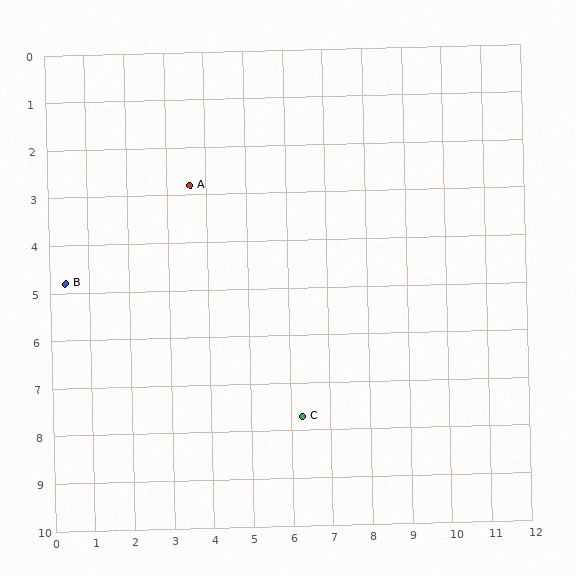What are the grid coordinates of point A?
Point A is at approximately (3.6, 2.8).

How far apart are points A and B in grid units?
Points A and B are about 3.8 grid units apart.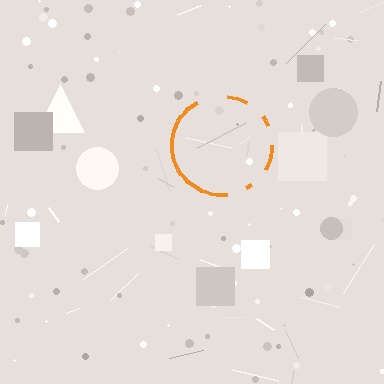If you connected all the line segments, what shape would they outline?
They would outline a circle.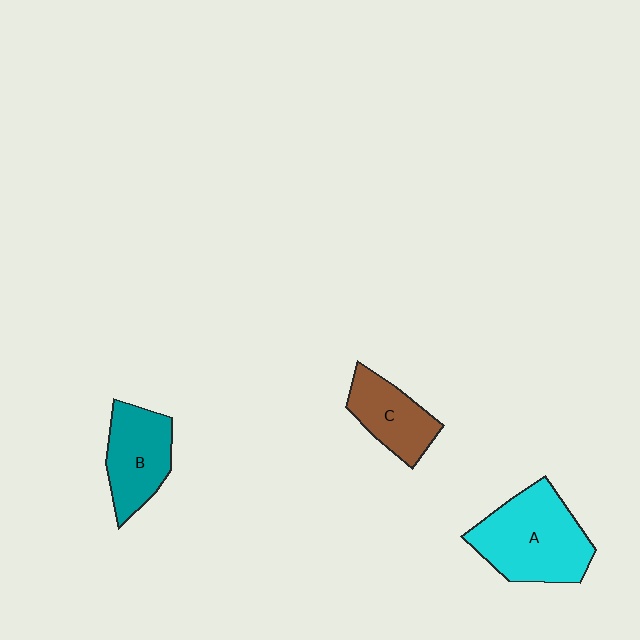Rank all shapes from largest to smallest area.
From largest to smallest: A (cyan), B (teal), C (brown).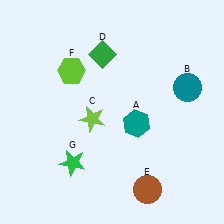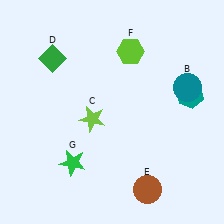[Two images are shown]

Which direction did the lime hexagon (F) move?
The lime hexagon (F) moved right.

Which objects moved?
The objects that moved are: the teal hexagon (A), the green diamond (D), the lime hexagon (F).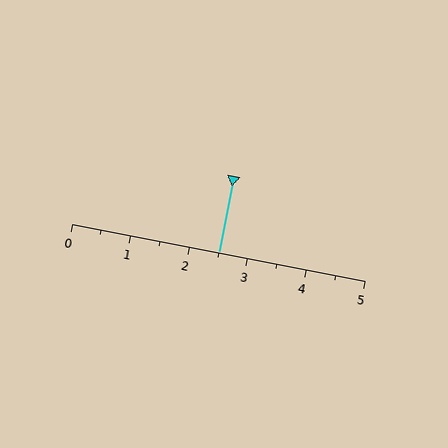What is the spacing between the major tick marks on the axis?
The major ticks are spaced 1 apart.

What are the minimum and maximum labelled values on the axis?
The axis runs from 0 to 5.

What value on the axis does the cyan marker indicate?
The marker indicates approximately 2.5.